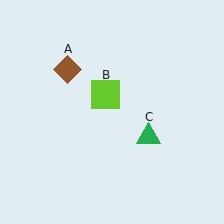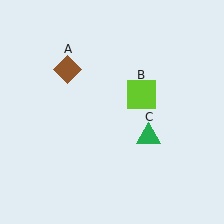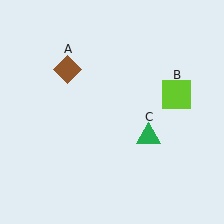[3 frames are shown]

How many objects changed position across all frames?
1 object changed position: lime square (object B).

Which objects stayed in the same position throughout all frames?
Brown diamond (object A) and green triangle (object C) remained stationary.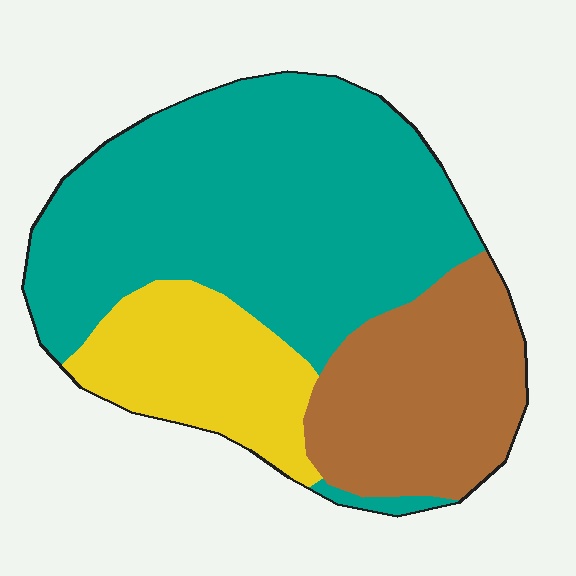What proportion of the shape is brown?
Brown covers roughly 25% of the shape.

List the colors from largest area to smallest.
From largest to smallest: teal, brown, yellow.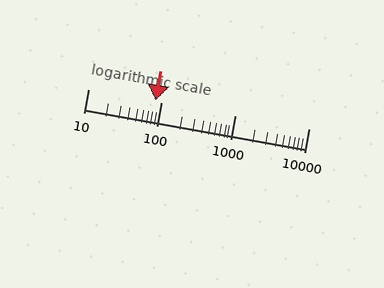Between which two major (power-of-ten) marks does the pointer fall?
The pointer is between 10 and 100.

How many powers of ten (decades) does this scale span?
The scale spans 3 decades, from 10 to 10000.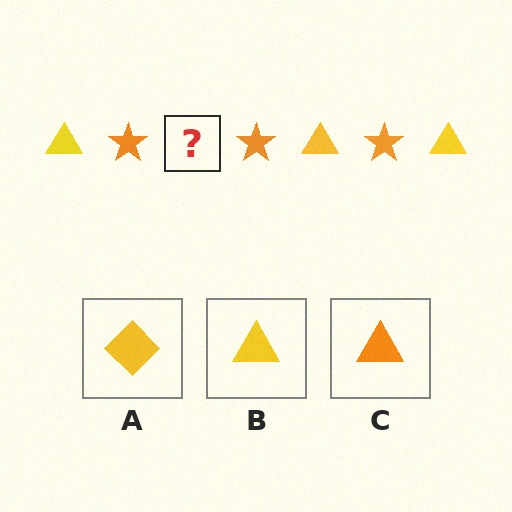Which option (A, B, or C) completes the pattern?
B.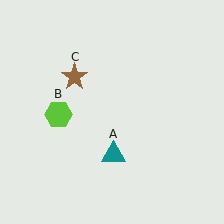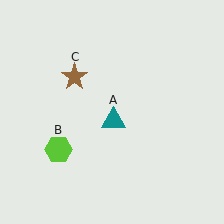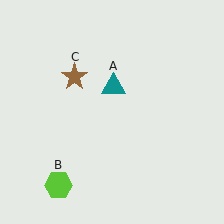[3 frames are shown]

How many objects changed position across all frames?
2 objects changed position: teal triangle (object A), lime hexagon (object B).